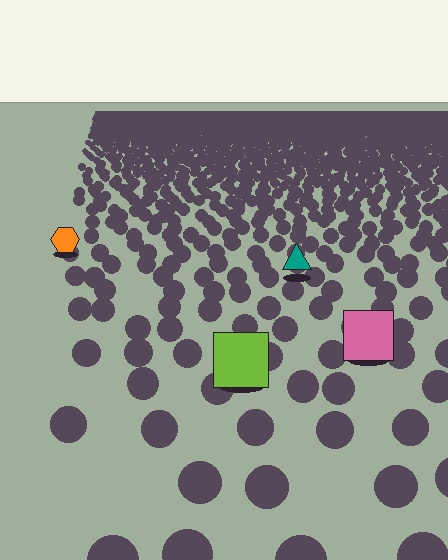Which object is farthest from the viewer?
The orange hexagon is farthest from the viewer. It appears smaller and the ground texture around it is denser.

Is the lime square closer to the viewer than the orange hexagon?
Yes. The lime square is closer — you can tell from the texture gradient: the ground texture is coarser near it.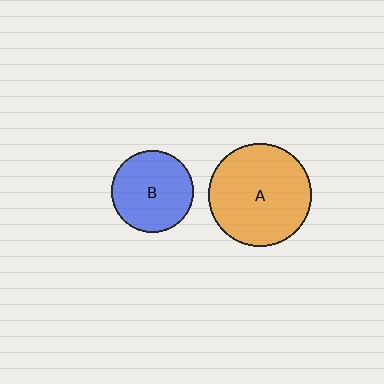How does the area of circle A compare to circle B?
Approximately 1.6 times.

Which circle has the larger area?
Circle A (orange).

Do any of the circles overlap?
No, none of the circles overlap.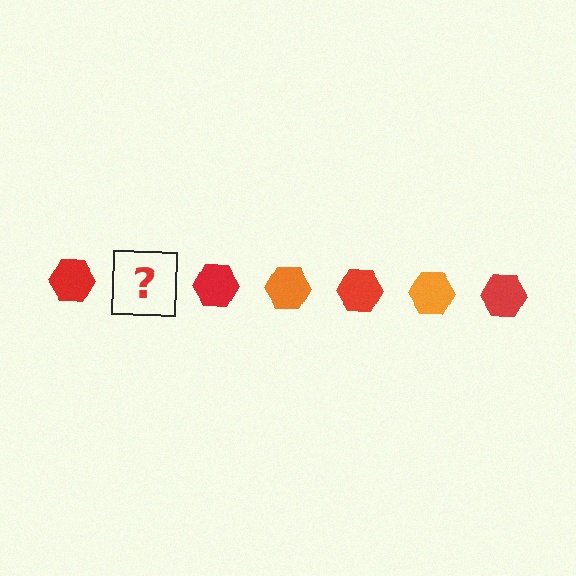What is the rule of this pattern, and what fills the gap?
The rule is that the pattern cycles through red, orange hexagons. The gap should be filled with an orange hexagon.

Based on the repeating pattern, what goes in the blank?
The blank should be an orange hexagon.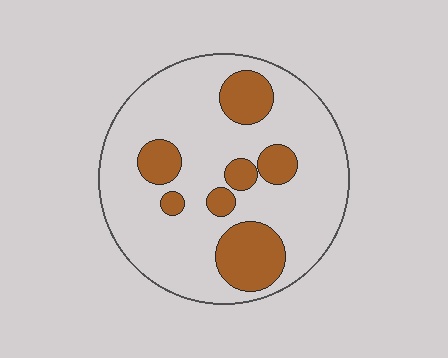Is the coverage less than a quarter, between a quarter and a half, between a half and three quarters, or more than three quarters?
Less than a quarter.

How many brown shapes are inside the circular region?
7.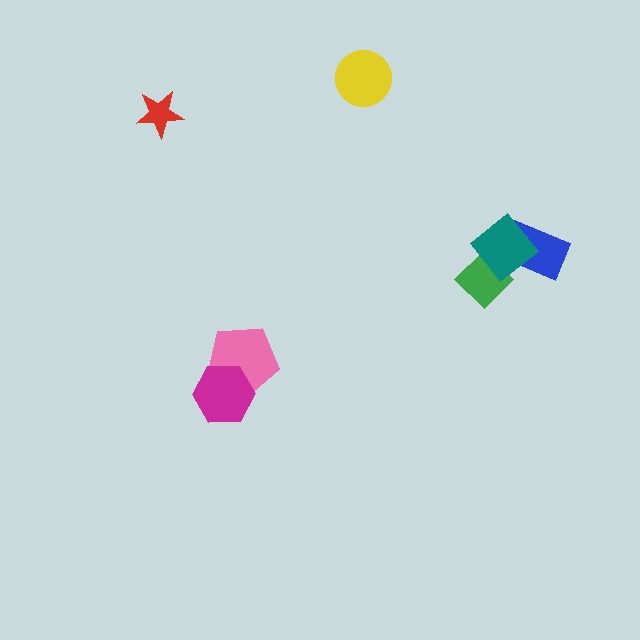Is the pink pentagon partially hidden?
Yes, it is partially covered by another shape.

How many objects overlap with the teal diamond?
2 objects overlap with the teal diamond.